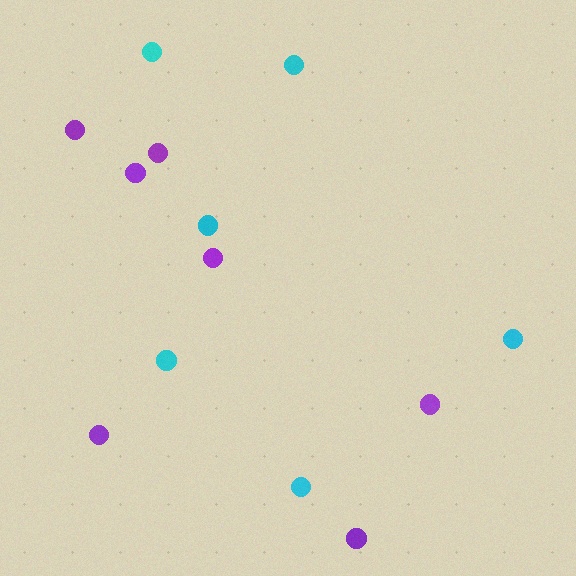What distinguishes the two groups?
There are 2 groups: one group of purple circles (7) and one group of cyan circles (6).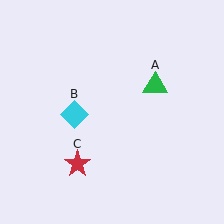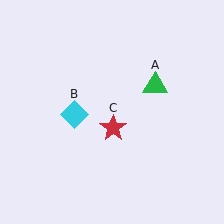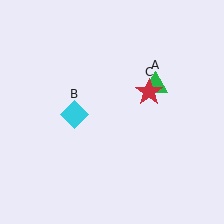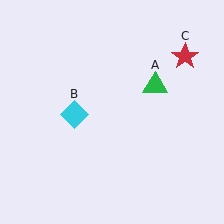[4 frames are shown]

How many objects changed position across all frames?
1 object changed position: red star (object C).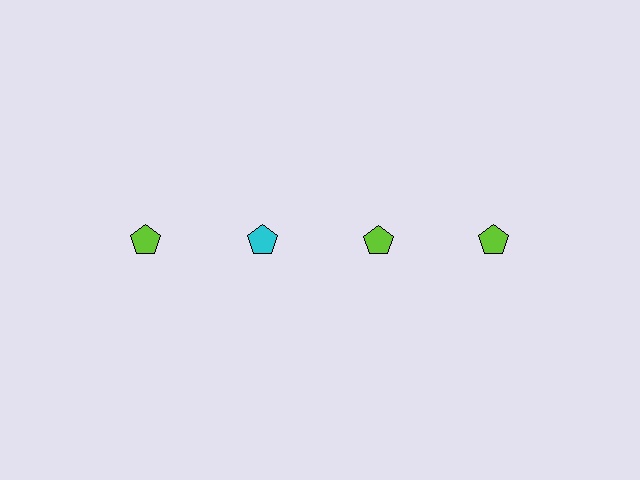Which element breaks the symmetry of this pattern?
The cyan pentagon in the top row, second from left column breaks the symmetry. All other shapes are lime pentagons.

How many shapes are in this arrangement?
There are 4 shapes arranged in a grid pattern.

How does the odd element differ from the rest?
It has a different color: cyan instead of lime.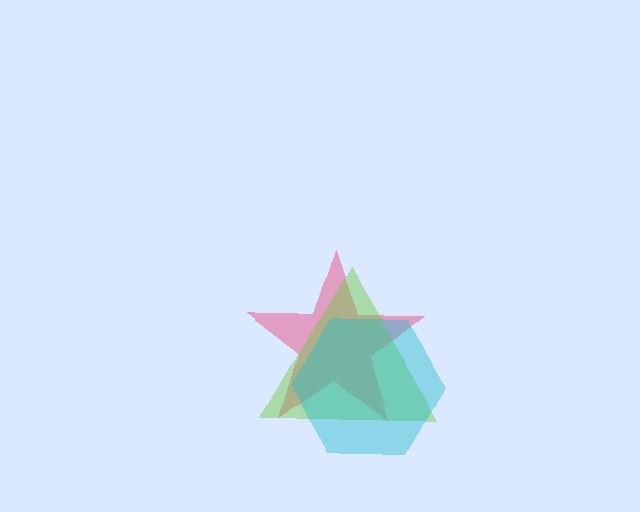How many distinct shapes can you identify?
There are 3 distinct shapes: a pink star, a lime triangle, a cyan hexagon.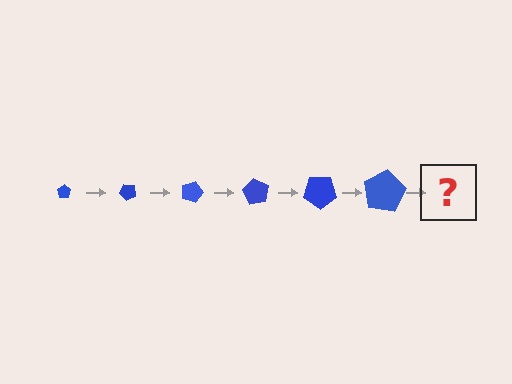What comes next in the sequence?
The next element should be a pentagon, larger than the previous one and rotated 270 degrees from the start.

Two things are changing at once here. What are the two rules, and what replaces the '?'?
The two rules are that the pentagon grows larger each step and it rotates 45 degrees each step. The '?' should be a pentagon, larger than the previous one and rotated 270 degrees from the start.